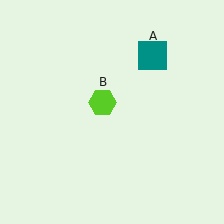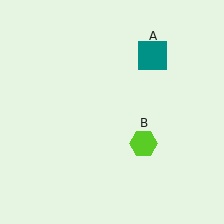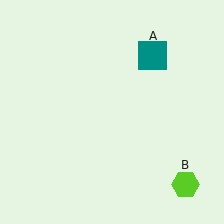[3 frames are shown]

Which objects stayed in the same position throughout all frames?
Teal square (object A) remained stationary.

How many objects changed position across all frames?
1 object changed position: lime hexagon (object B).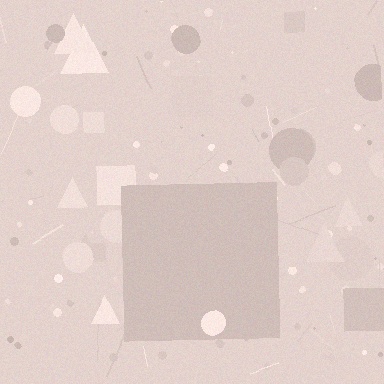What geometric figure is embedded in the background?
A square is embedded in the background.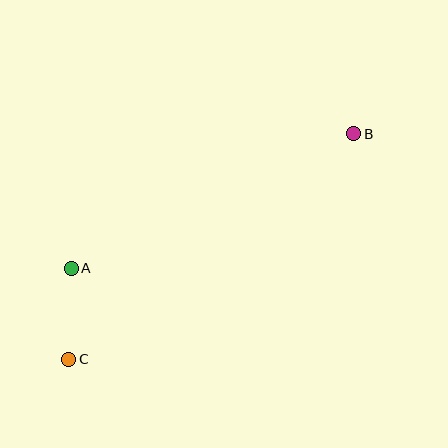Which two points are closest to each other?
Points A and C are closest to each other.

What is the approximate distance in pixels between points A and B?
The distance between A and B is approximately 313 pixels.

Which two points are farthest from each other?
Points B and C are farthest from each other.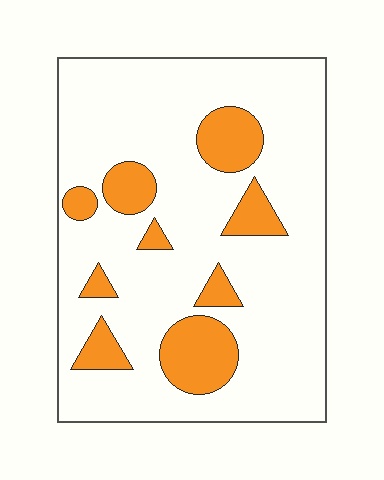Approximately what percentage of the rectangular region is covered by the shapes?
Approximately 20%.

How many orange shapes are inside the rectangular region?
9.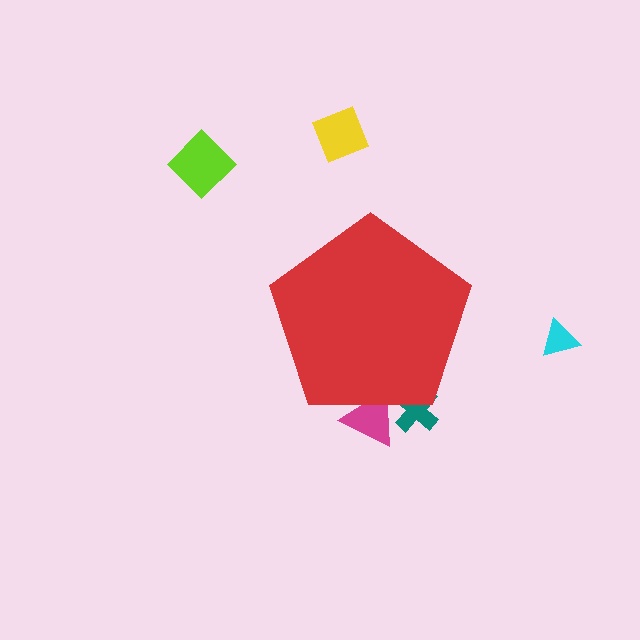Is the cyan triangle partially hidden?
No, the cyan triangle is fully visible.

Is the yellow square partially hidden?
No, the yellow square is fully visible.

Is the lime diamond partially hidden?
No, the lime diamond is fully visible.